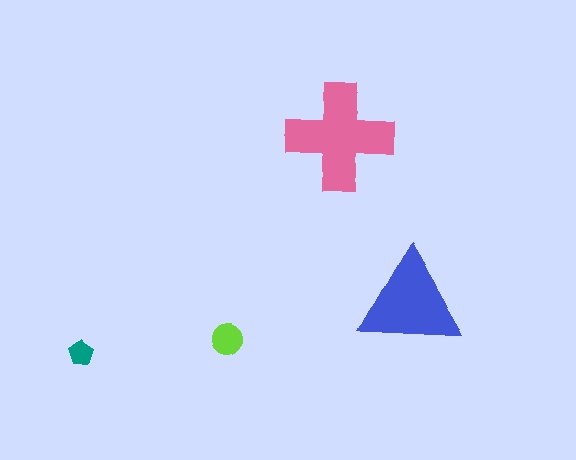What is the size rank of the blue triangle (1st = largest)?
2nd.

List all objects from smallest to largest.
The teal pentagon, the lime circle, the blue triangle, the pink cross.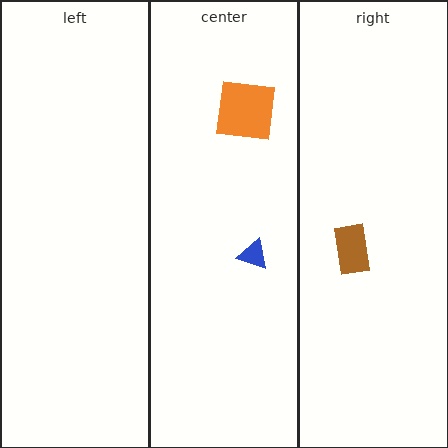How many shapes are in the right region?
1.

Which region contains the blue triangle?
The center region.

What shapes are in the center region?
The orange square, the blue triangle.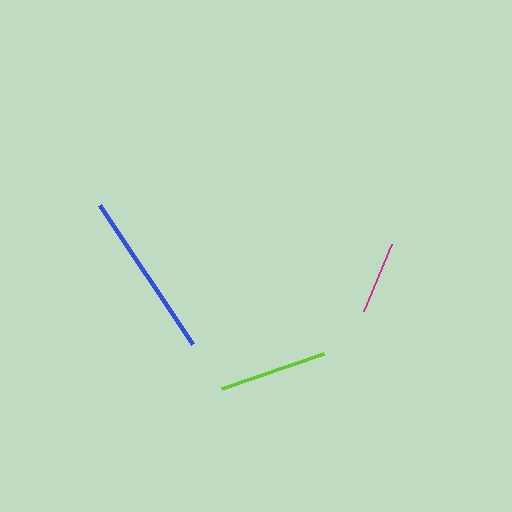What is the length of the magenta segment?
The magenta segment is approximately 72 pixels long.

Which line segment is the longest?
The blue line is the longest at approximately 167 pixels.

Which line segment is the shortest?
The magenta line is the shortest at approximately 72 pixels.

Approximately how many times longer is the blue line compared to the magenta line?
The blue line is approximately 2.3 times the length of the magenta line.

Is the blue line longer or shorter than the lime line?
The blue line is longer than the lime line.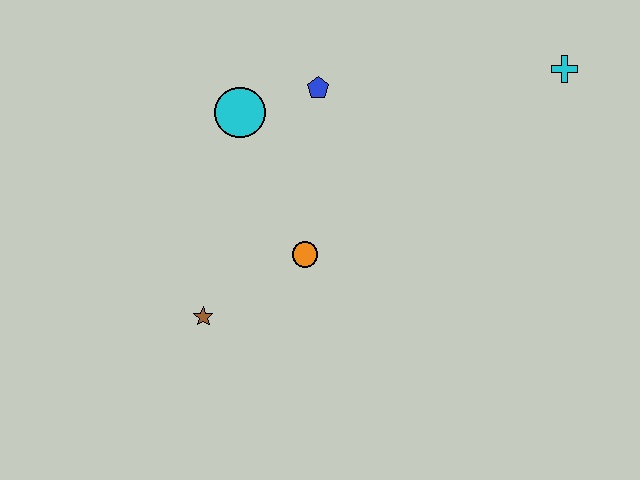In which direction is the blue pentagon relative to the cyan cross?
The blue pentagon is to the left of the cyan cross.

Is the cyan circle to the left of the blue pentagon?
Yes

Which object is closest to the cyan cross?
The blue pentagon is closest to the cyan cross.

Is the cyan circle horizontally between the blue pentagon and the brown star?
Yes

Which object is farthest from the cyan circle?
The cyan cross is farthest from the cyan circle.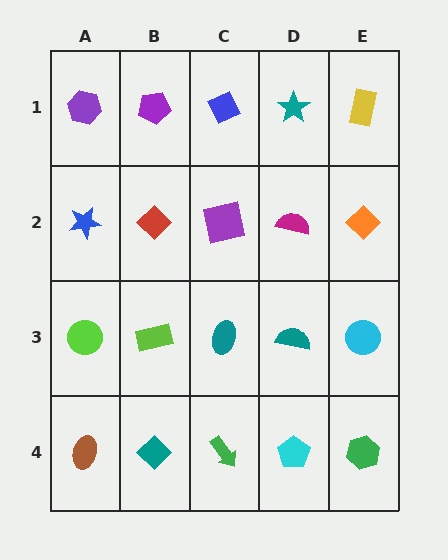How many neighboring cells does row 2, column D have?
4.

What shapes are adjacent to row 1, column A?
A blue star (row 2, column A), a purple pentagon (row 1, column B).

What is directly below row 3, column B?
A teal diamond.